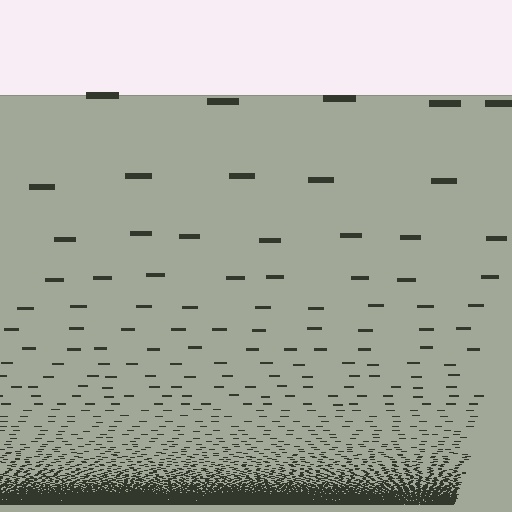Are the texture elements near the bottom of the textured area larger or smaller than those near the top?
Smaller. The gradient is inverted — elements near the bottom are smaller and denser.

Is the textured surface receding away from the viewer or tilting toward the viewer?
The surface appears to tilt toward the viewer. Texture elements get larger and sparser toward the top.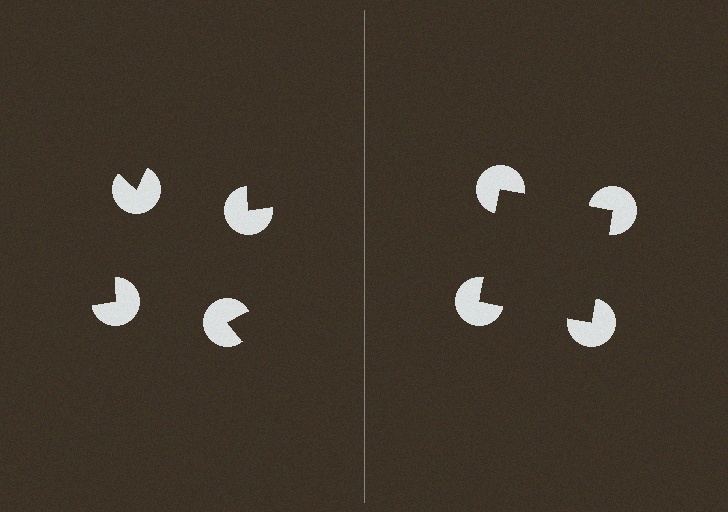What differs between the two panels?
The pac-man discs are positioned identically on both sides; only the wedge orientations differ. On the right they align to a square; on the left they are misaligned.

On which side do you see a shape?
An illusory square appears on the right side. On the left side the wedge cuts are rotated, so no coherent shape forms.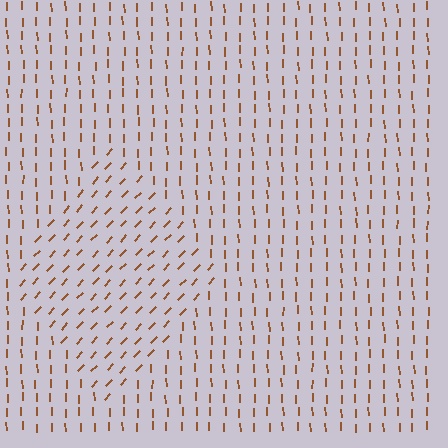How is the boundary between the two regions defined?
The boundary is defined purely by a change in line orientation (approximately 45 degrees difference). All lines are the same color and thickness.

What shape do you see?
I see a diamond.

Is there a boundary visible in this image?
Yes, there is a texture boundary formed by a change in line orientation.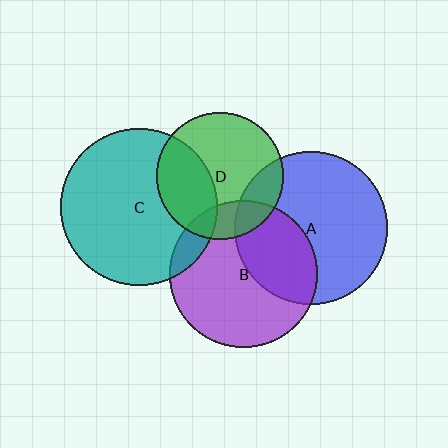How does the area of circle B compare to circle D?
Approximately 1.3 times.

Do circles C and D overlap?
Yes.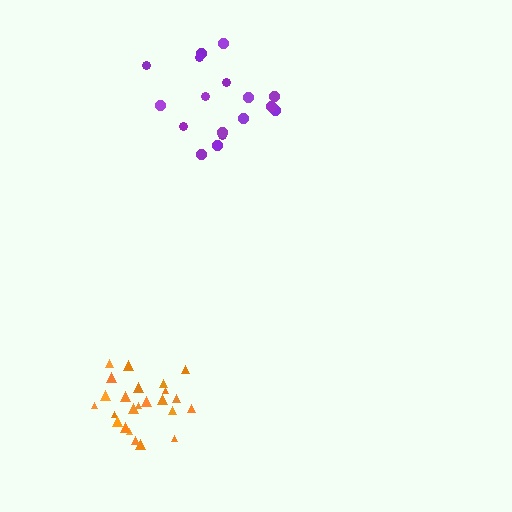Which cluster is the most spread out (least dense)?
Purple.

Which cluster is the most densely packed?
Orange.